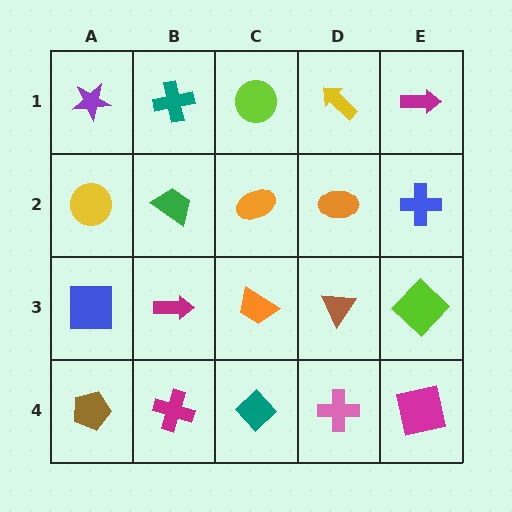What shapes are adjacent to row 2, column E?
A magenta arrow (row 1, column E), a lime diamond (row 3, column E), an orange ellipse (row 2, column D).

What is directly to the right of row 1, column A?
A teal cross.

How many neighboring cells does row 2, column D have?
4.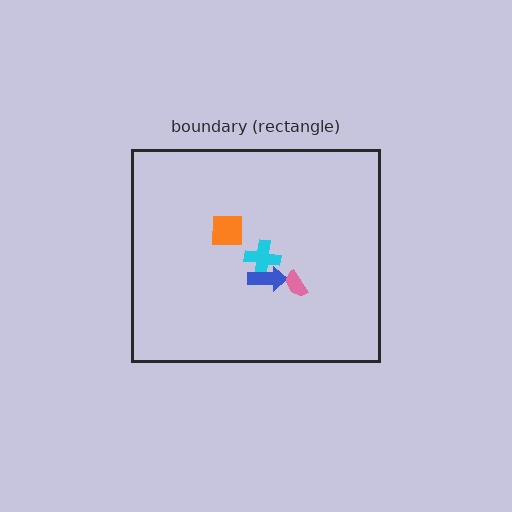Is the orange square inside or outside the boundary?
Inside.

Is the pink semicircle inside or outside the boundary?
Inside.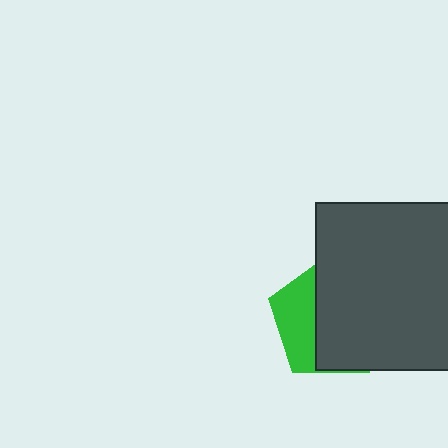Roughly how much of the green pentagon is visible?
A small part of it is visible (roughly 34%).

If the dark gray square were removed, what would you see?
You would see the complete green pentagon.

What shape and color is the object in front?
The object in front is a dark gray square.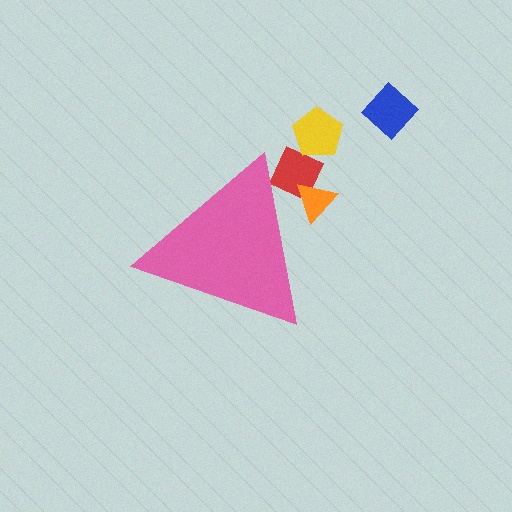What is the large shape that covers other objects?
A pink triangle.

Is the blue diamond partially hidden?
No, the blue diamond is fully visible.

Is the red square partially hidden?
Yes, the red square is partially hidden behind the pink triangle.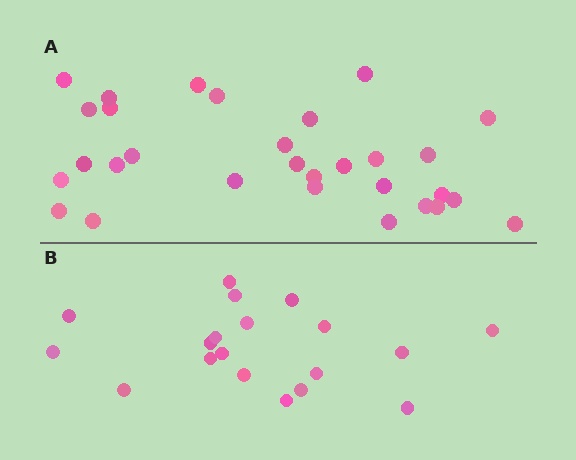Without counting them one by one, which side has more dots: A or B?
Region A (the top region) has more dots.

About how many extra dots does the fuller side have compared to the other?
Region A has roughly 12 or so more dots than region B.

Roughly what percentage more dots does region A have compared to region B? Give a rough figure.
About 60% more.